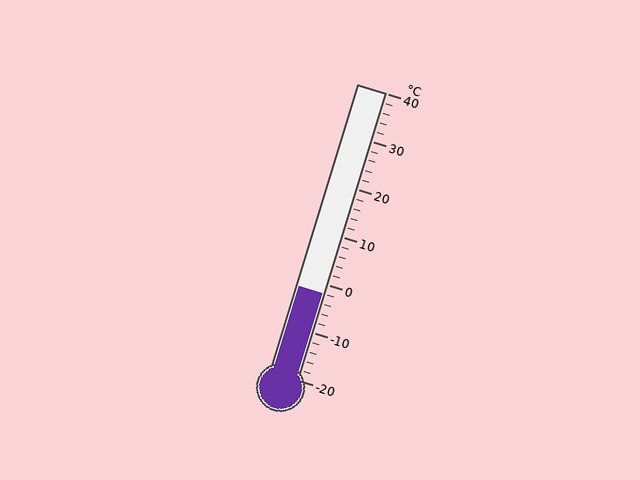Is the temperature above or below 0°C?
The temperature is below 0°C.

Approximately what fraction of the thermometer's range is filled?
The thermometer is filled to approximately 30% of its range.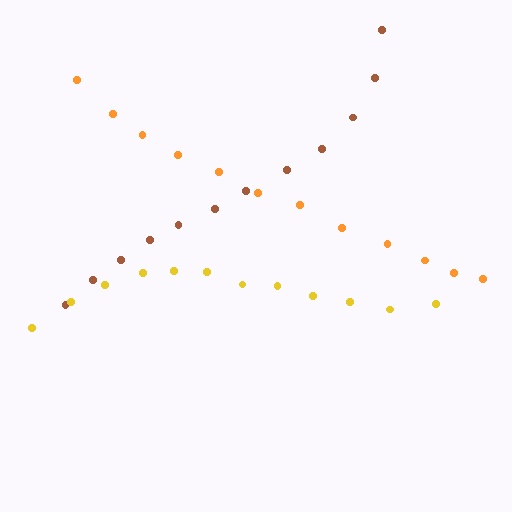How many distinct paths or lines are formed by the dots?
There are 3 distinct paths.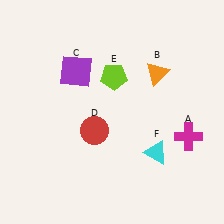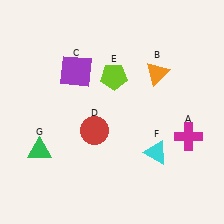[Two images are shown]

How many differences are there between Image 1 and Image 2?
There is 1 difference between the two images.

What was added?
A green triangle (G) was added in Image 2.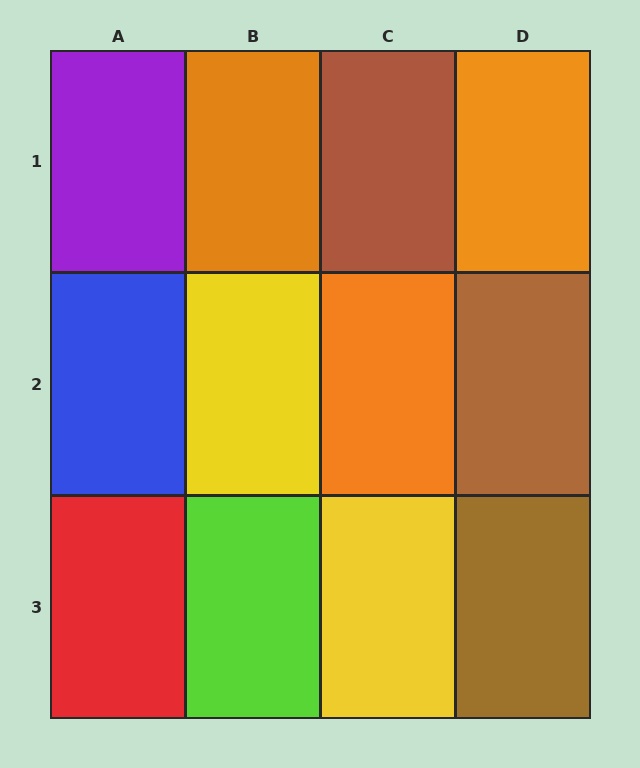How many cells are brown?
3 cells are brown.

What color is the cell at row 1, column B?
Orange.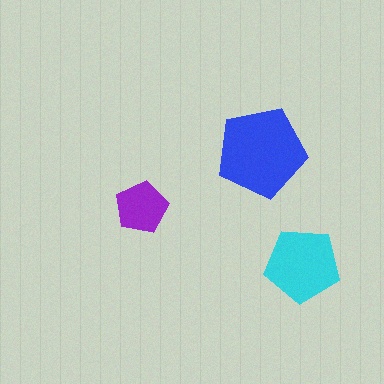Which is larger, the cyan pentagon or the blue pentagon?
The blue one.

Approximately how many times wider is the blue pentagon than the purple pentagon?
About 1.5 times wider.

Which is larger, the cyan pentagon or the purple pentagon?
The cyan one.